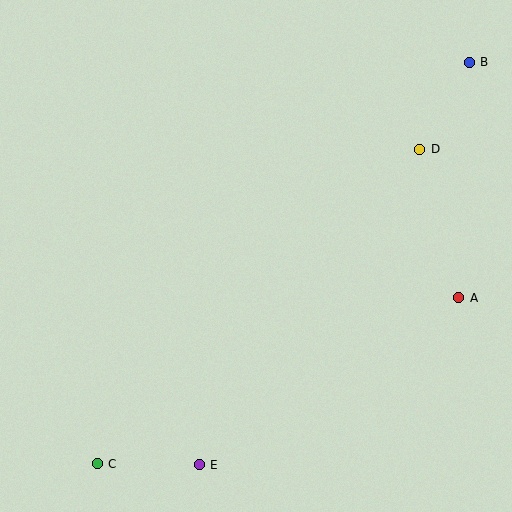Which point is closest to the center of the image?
Point D at (420, 149) is closest to the center.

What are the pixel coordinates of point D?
Point D is at (420, 149).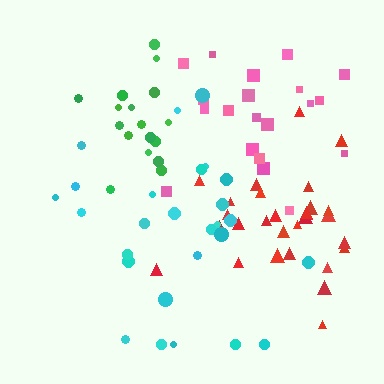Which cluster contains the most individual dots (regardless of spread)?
Red (30).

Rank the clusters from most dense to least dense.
green, red, pink, cyan.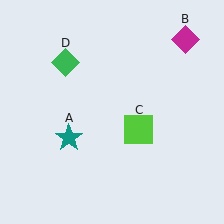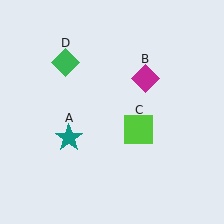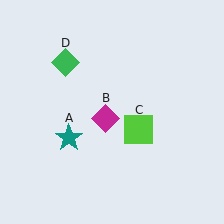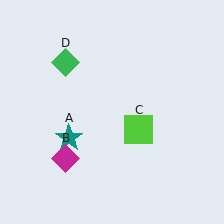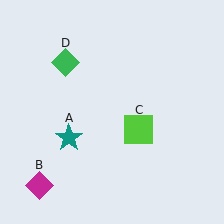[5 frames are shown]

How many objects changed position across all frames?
1 object changed position: magenta diamond (object B).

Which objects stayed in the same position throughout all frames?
Teal star (object A) and lime square (object C) and green diamond (object D) remained stationary.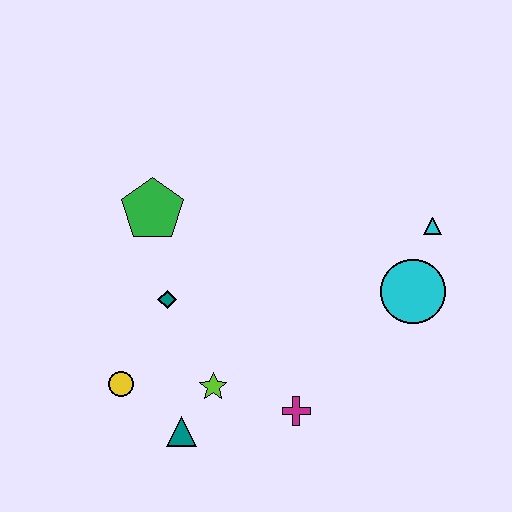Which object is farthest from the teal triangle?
The cyan triangle is farthest from the teal triangle.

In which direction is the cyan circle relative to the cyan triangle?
The cyan circle is below the cyan triangle.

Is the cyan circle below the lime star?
No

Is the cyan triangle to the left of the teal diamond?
No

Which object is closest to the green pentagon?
The teal diamond is closest to the green pentagon.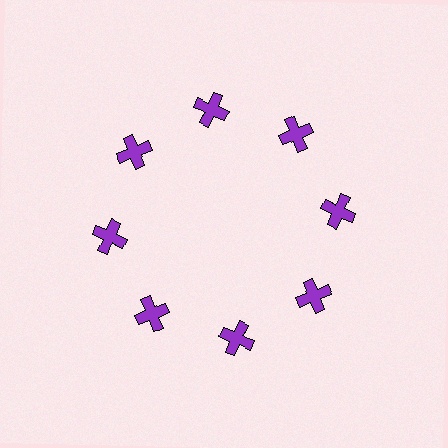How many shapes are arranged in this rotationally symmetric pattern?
There are 8 shapes, arranged in 8 groups of 1.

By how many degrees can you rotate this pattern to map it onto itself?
The pattern maps onto itself every 45 degrees of rotation.